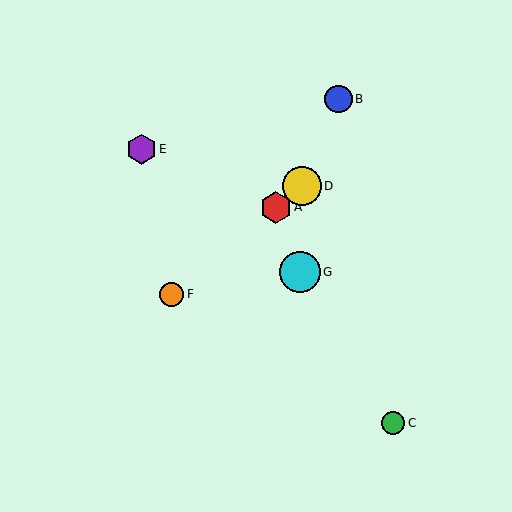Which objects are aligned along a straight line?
Objects A, D, F are aligned along a straight line.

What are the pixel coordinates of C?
Object C is at (393, 423).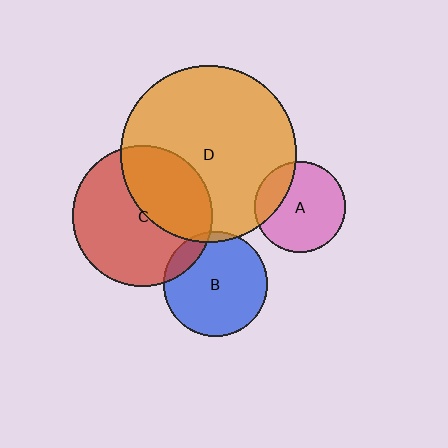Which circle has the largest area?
Circle D (orange).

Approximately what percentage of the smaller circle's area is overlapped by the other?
Approximately 20%.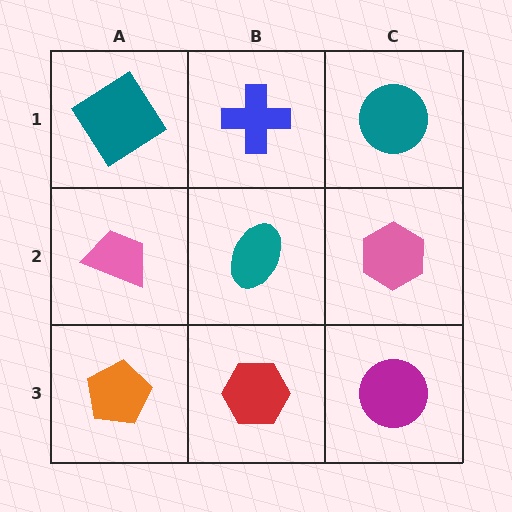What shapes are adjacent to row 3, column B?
A teal ellipse (row 2, column B), an orange pentagon (row 3, column A), a magenta circle (row 3, column C).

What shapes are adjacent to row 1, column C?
A pink hexagon (row 2, column C), a blue cross (row 1, column B).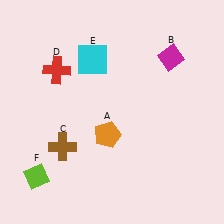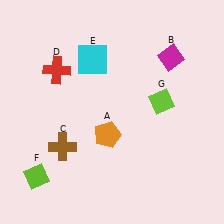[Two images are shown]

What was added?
A lime diamond (G) was added in Image 2.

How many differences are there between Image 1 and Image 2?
There is 1 difference between the two images.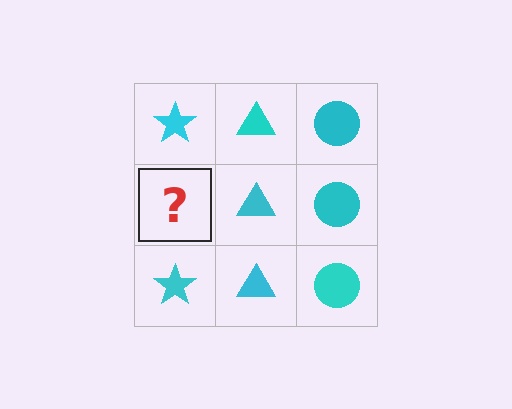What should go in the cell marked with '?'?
The missing cell should contain a cyan star.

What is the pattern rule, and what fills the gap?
The rule is that each column has a consistent shape. The gap should be filled with a cyan star.